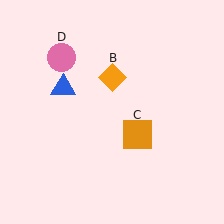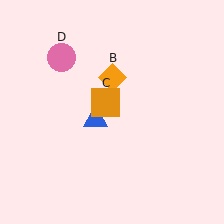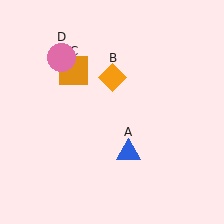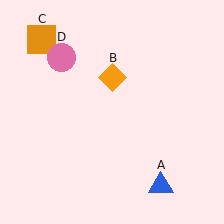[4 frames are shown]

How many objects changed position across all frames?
2 objects changed position: blue triangle (object A), orange square (object C).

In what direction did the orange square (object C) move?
The orange square (object C) moved up and to the left.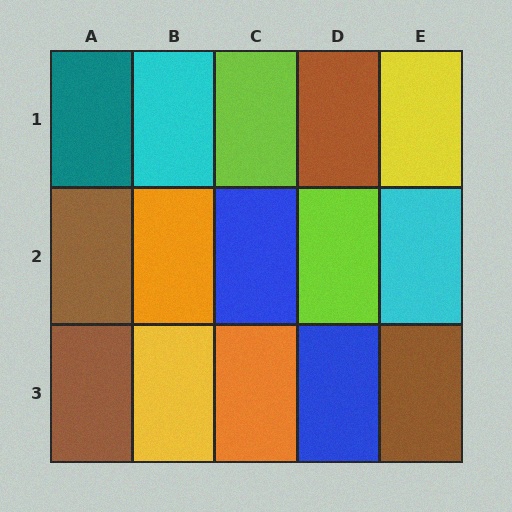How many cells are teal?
1 cell is teal.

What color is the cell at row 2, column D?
Lime.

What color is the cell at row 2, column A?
Brown.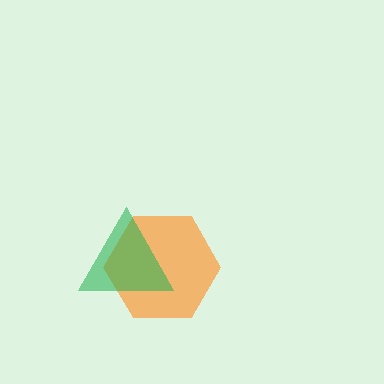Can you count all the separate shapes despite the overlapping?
Yes, there are 2 separate shapes.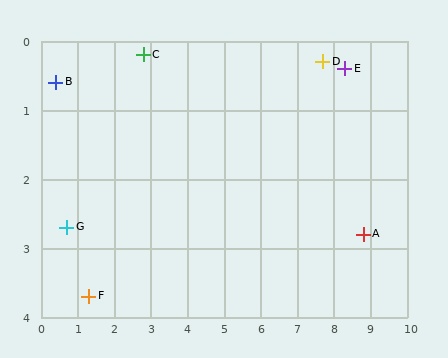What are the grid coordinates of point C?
Point C is at approximately (2.8, 0.2).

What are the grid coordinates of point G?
Point G is at approximately (0.7, 2.7).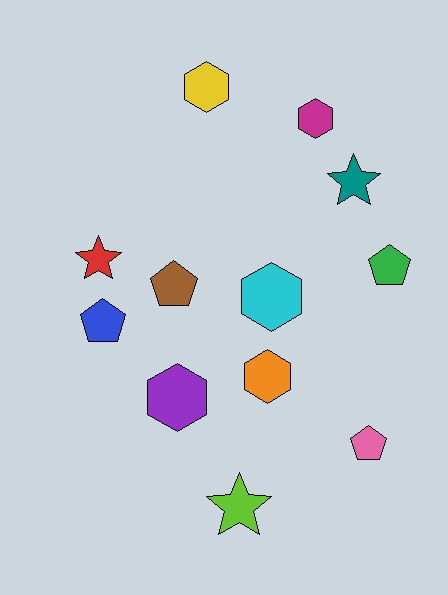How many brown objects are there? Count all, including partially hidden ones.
There is 1 brown object.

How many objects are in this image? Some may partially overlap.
There are 12 objects.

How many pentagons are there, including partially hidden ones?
There are 4 pentagons.